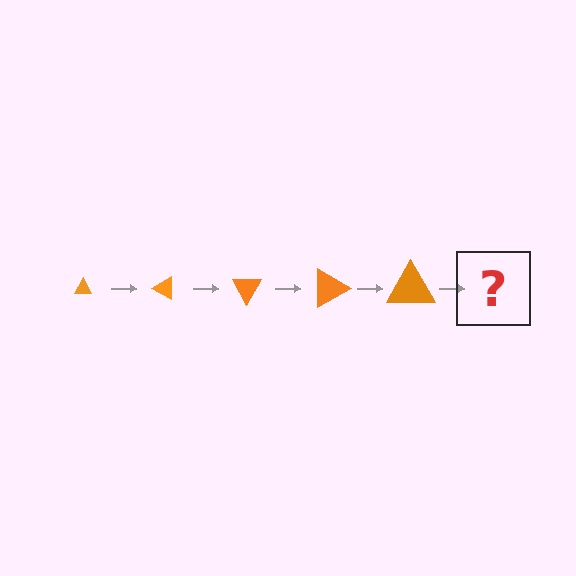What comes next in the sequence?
The next element should be a triangle, larger than the previous one and rotated 150 degrees from the start.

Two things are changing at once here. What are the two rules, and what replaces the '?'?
The two rules are that the triangle grows larger each step and it rotates 30 degrees each step. The '?' should be a triangle, larger than the previous one and rotated 150 degrees from the start.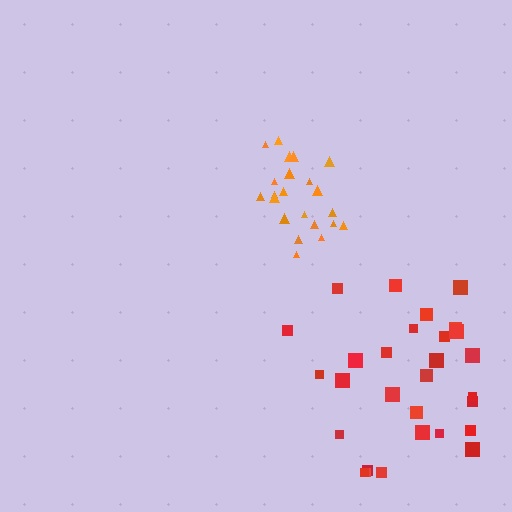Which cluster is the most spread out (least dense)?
Red.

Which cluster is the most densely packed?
Orange.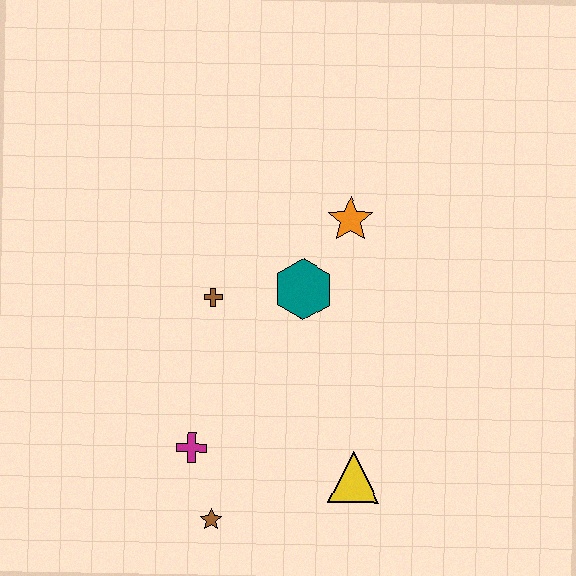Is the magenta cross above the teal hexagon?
No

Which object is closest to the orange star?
The teal hexagon is closest to the orange star.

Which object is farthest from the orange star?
The brown star is farthest from the orange star.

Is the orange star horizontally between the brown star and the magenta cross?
No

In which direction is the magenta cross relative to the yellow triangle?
The magenta cross is to the left of the yellow triangle.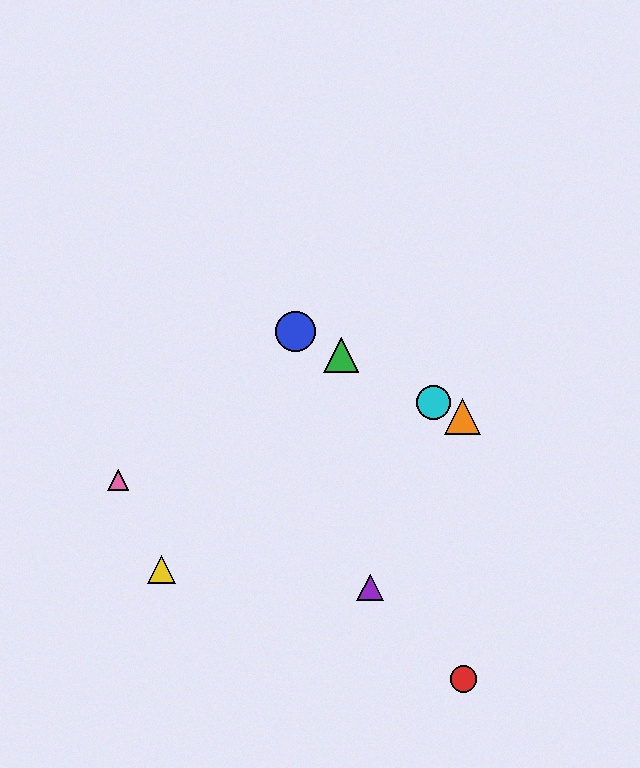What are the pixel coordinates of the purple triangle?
The purple triangle is at (370, 588).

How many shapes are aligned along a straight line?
4 shapes (the blue circle, the green triangle, the orange triangle, the cyan circle) are aligned along a straight line.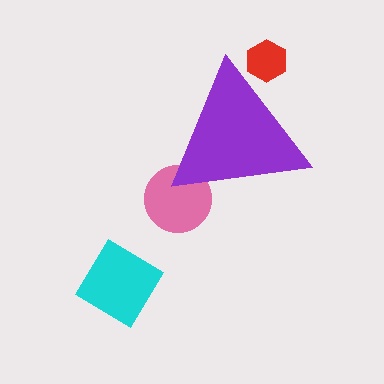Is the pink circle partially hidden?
Yes, the pink circle is partially hidden behind the purple triangle.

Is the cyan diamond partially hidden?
No, the cyan diamond is fully visible.